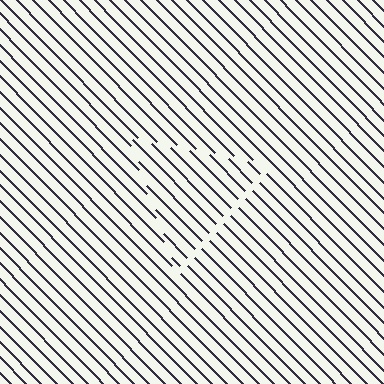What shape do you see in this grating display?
An illusory triangle. The interior of the shape contains the same grating, shifted by half a period — the contour is defined by the phase discontinuity where line-ends from the inner and outer gratings abut.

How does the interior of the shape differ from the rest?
The interior of the shape contains the same grating, shifted by half a period — the contour is defined by the phase discontinuity where line-ends from the inner and outer gratings abut.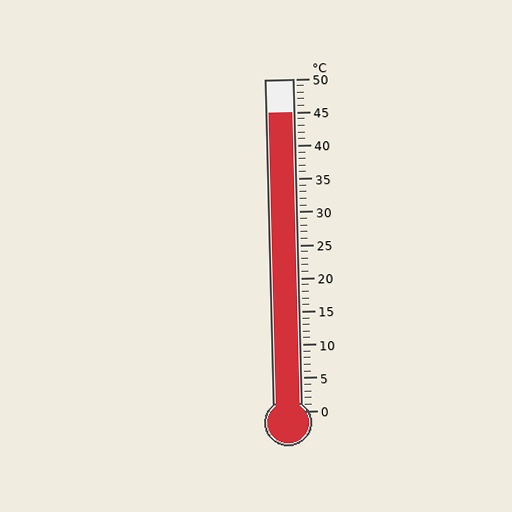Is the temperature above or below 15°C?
The temperature is above 15°C.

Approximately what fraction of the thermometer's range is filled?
The thermometer is filled to approximately 90% of its range.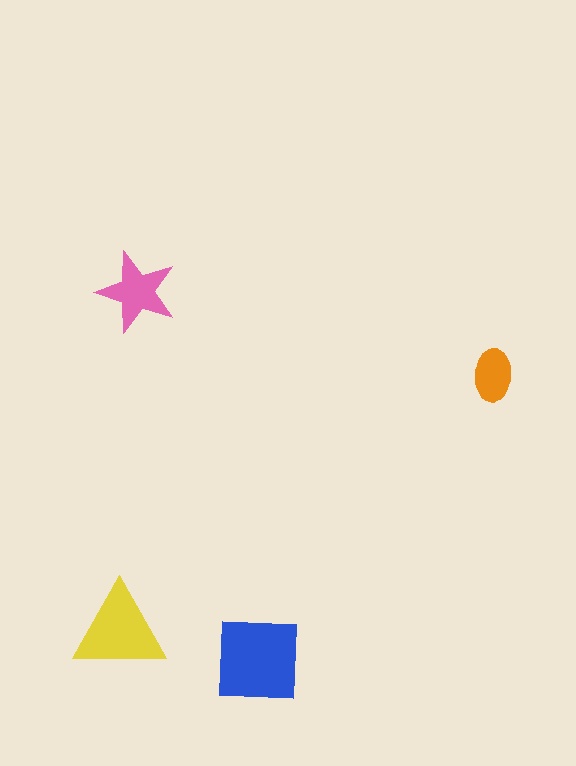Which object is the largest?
The blue square.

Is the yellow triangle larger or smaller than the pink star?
Larger.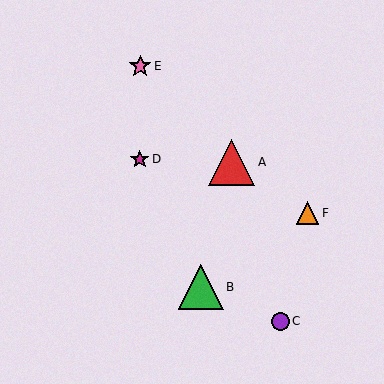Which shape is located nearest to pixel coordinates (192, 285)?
The green triangle (labeled B) at (201, 287) is nearest to that location.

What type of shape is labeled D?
Shape D is a magenta star.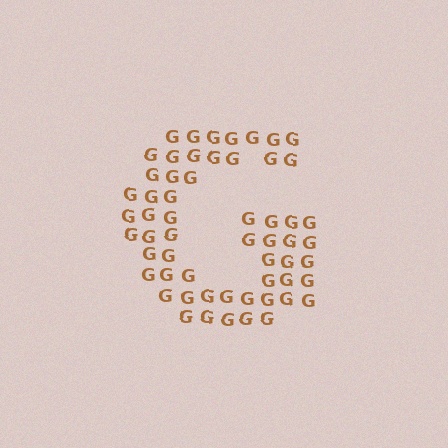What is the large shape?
The large shape is the letter G.